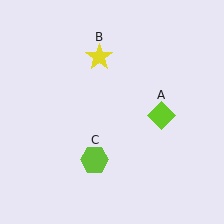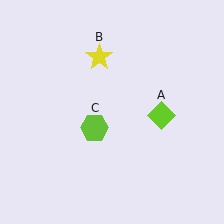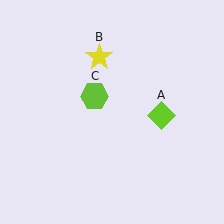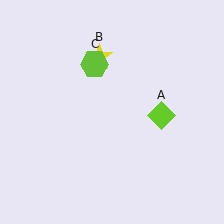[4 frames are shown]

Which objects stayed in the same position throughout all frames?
Lime diamond (object A) and yellow star (object B) remained stationary.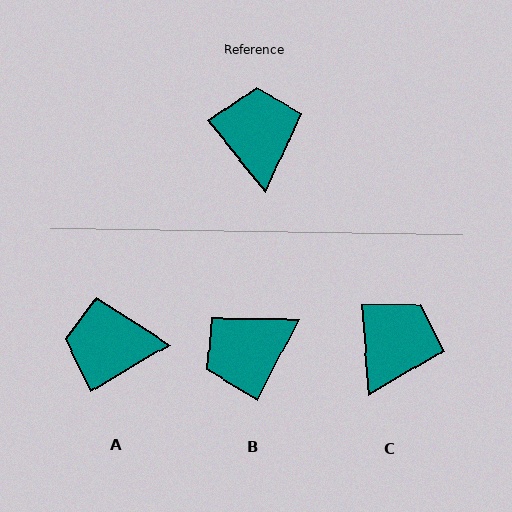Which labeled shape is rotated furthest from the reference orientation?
B, about 114 degrees away.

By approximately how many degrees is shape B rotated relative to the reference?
Approximately 114 degrees counter-clockwise.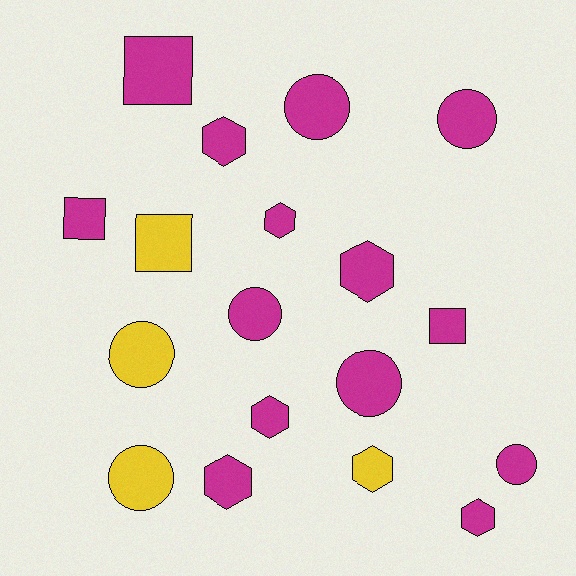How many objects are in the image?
There are 18 objects.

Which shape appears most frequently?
Circle, with 7 objects.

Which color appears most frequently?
Magenta, with 14 objects.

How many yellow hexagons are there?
There is 1 yellow hexagon.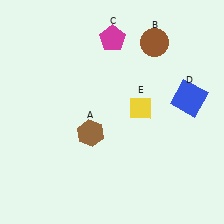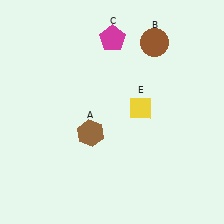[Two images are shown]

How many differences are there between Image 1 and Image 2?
There is 1 difference between the two images.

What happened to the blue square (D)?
The blue square (D) was removed in Image 2. It was in the top-right area of Image 1.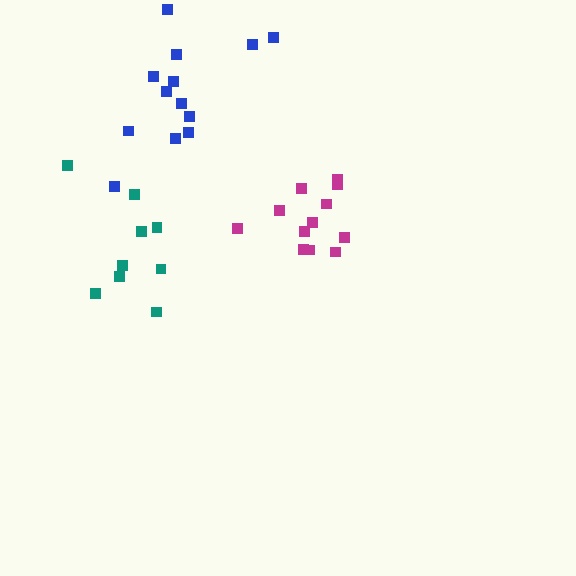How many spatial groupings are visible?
There are 3 spatial groupings.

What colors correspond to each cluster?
The clusters are colored: teal, magenta, blue.